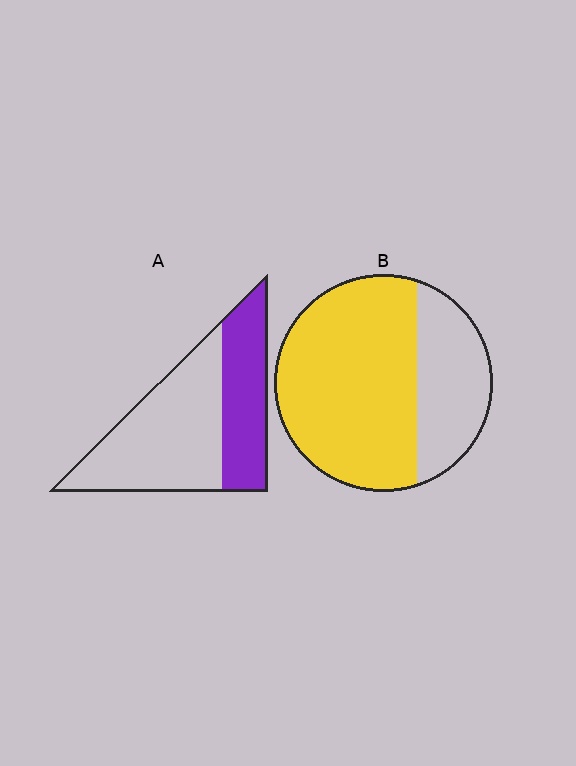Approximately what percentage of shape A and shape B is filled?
A is approximately 40% and B is approximately 70%.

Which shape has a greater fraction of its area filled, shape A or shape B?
Shape B.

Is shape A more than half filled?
No.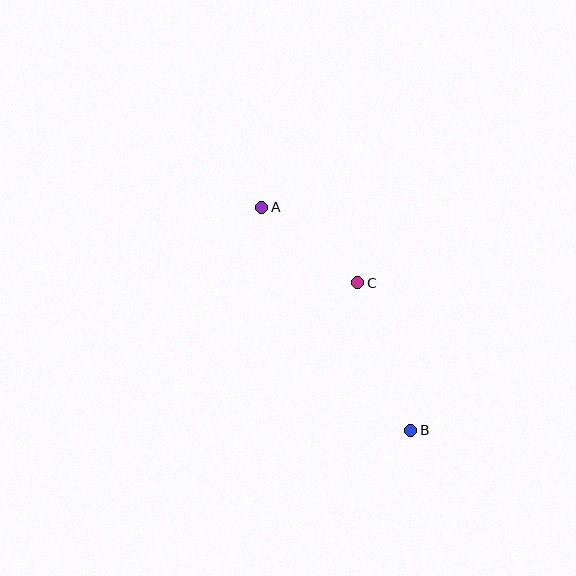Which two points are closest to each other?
Points A and C are closest to each other.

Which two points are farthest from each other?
Points A and B are farthest from each other.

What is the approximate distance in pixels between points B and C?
The distance between B and C is approximately 157 pixels.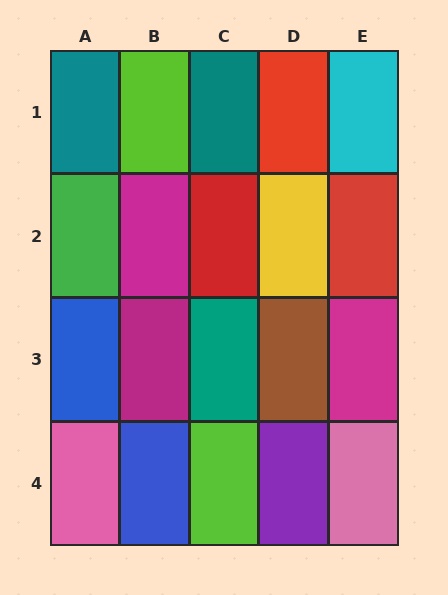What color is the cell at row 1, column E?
Cyan.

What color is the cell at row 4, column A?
Pink.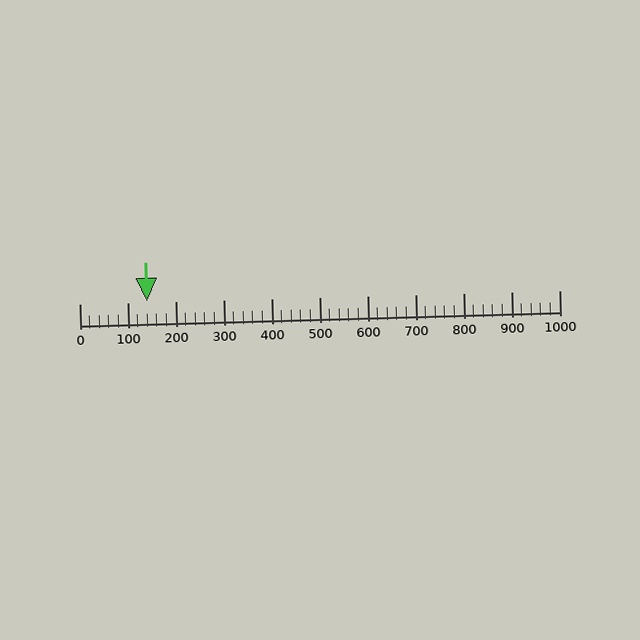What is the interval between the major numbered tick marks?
The major tick marks are spaced 100 units apart.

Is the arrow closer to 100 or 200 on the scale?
The arrow is closer to 100.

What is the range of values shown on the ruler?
The ruler shows values from 0 to 1000.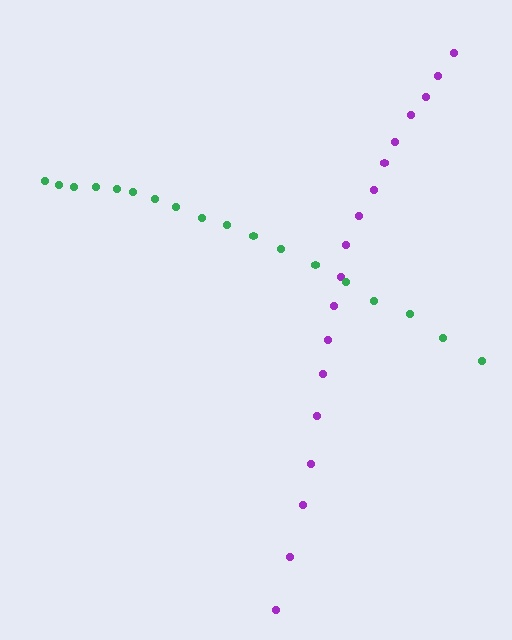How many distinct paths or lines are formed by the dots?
There are 2 distinct paths.